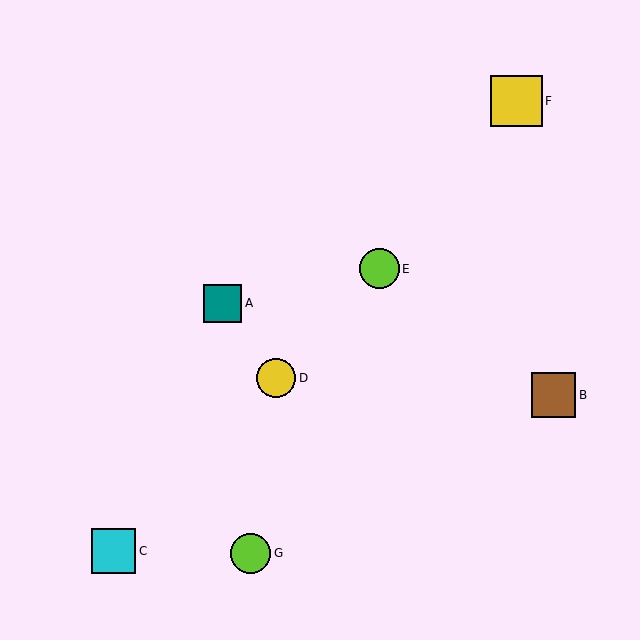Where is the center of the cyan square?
The center of the cyan square is at (114, 551).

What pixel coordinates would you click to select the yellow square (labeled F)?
Click at (516, 101) to select the yellow square F.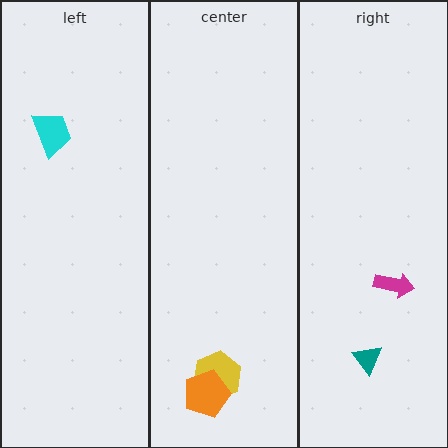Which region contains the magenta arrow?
The right region.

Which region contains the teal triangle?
The right region.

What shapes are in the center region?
The yellow hexagon, the orange pentagon.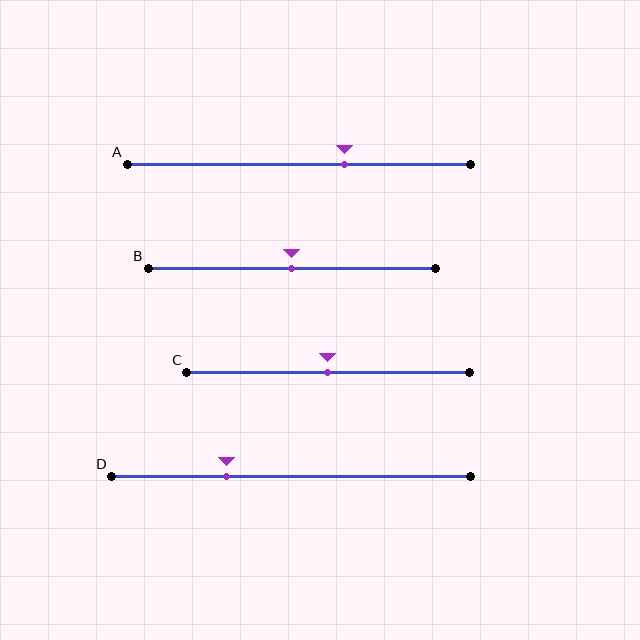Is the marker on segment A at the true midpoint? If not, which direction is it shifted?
No, the marker on segment A is shifted to the right by about 13% of the segment length.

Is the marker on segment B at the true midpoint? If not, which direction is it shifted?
Yes, the marker on segment B is at the true midpoint.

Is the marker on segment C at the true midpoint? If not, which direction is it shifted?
Yes, the marker on segment C is at the true midpoint.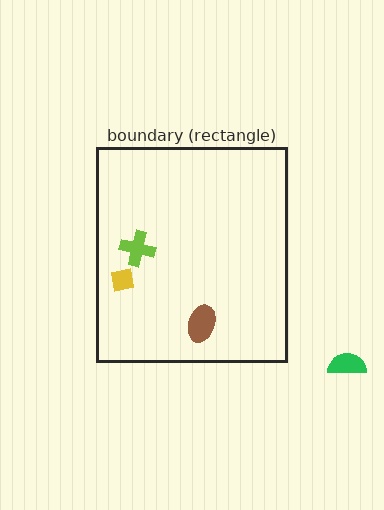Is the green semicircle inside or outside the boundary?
Outside.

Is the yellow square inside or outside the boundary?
Inside.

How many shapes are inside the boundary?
3 inside, 1 outside.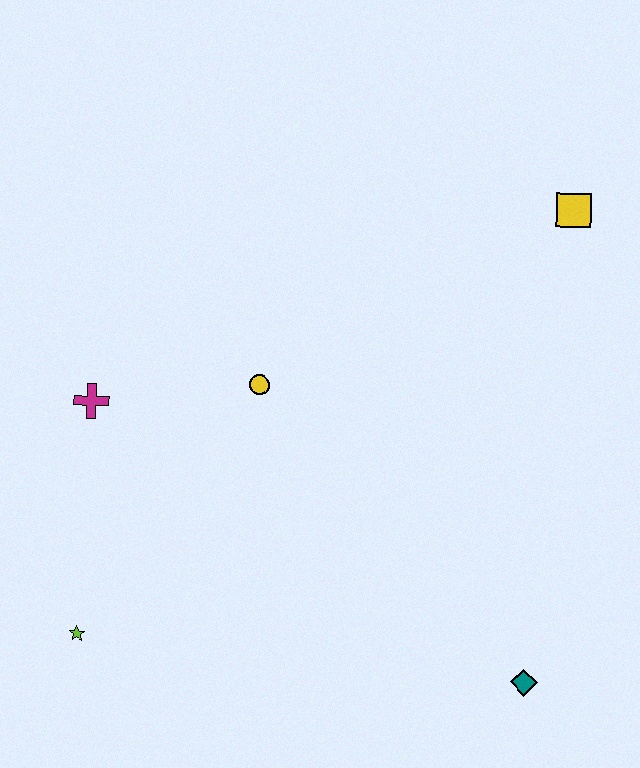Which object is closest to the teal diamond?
The yellow circle is closest to the teal diamond.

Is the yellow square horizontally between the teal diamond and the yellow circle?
No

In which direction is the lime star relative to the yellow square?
The lime star is to the left of the yellow square.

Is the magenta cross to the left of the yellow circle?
Yes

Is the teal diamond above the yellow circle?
No